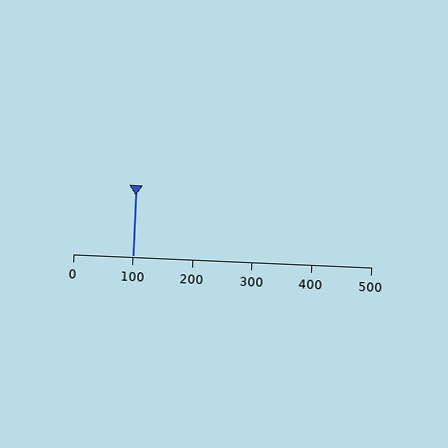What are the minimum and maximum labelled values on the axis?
The axis runs from 0 to 500.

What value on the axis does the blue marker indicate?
The marker indicates approximately 100.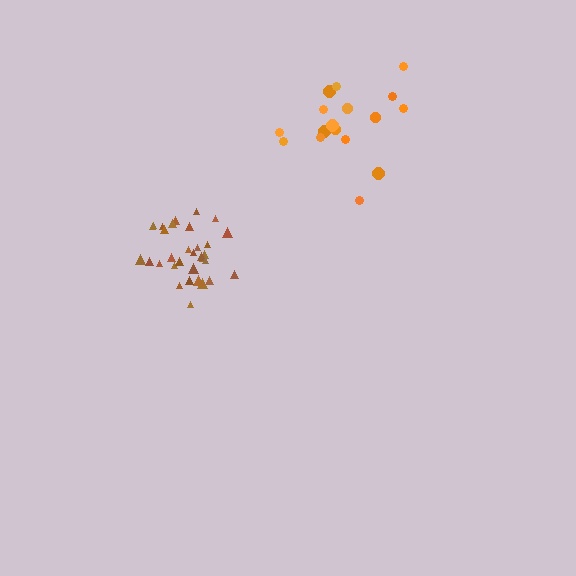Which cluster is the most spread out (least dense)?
Orange.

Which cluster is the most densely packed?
Brown.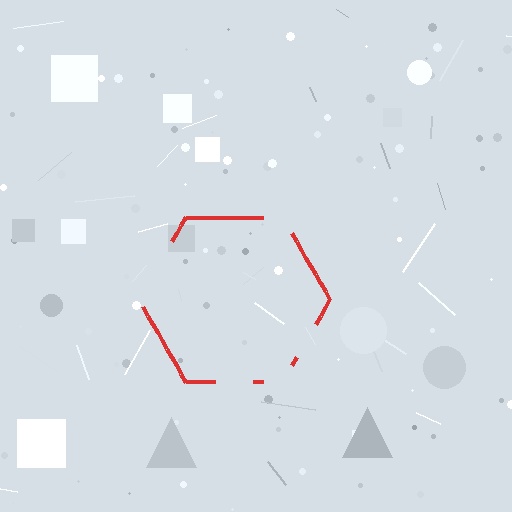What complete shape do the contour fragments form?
The contour fragments form a hexagon.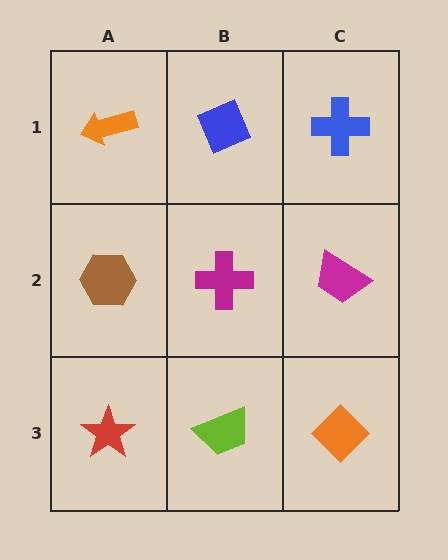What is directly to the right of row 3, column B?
An orange diamond.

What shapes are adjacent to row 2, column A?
An orange arrow (row 1, column A), a red star (row 3, column A), a magenta cross (row 2, column B).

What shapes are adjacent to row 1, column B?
A magenta cross (row 2, column B), an orange arrow (row 1, column A), a blue cross (row 1, column C).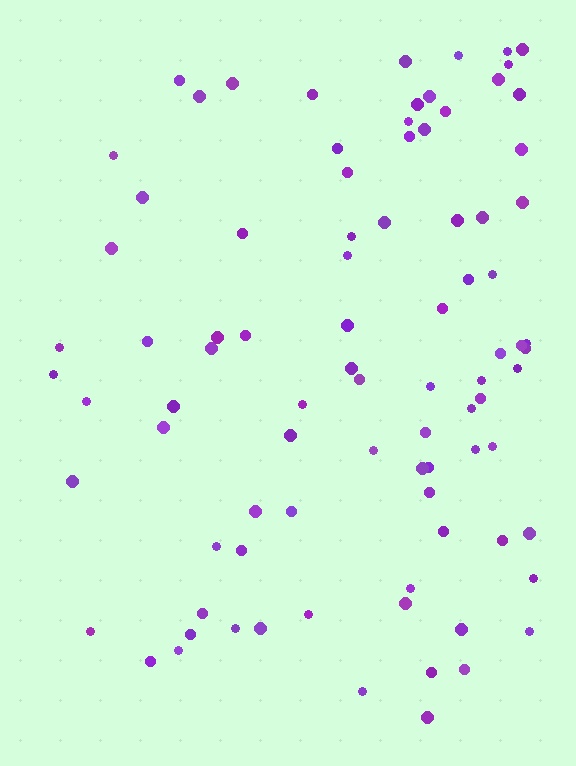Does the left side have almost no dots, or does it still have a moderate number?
Still a moderate number, just noticeably fewer than the right.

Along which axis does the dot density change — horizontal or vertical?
Horizontal.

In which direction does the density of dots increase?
From left to right, with the right side densest.